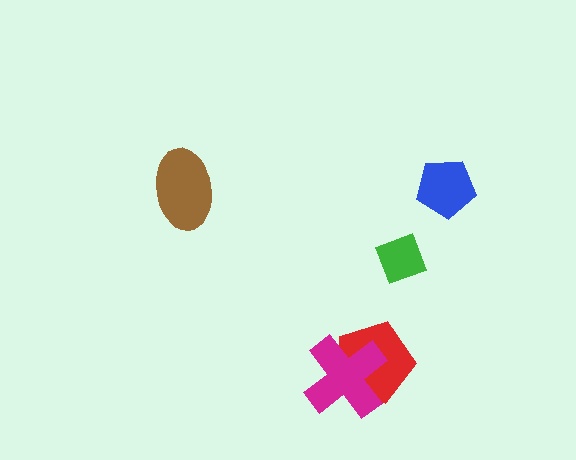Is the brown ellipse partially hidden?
No, no other shape covers it.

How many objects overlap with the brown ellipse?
0 objects overlap with the brown ellipse.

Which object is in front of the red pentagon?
The magenta cross is in front of the red pentagon.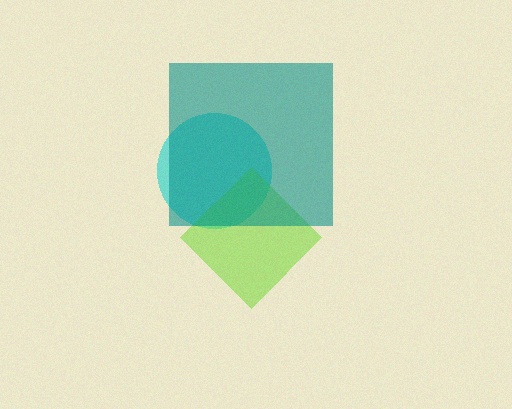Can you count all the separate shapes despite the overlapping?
Yes, there are 3 separate shapes.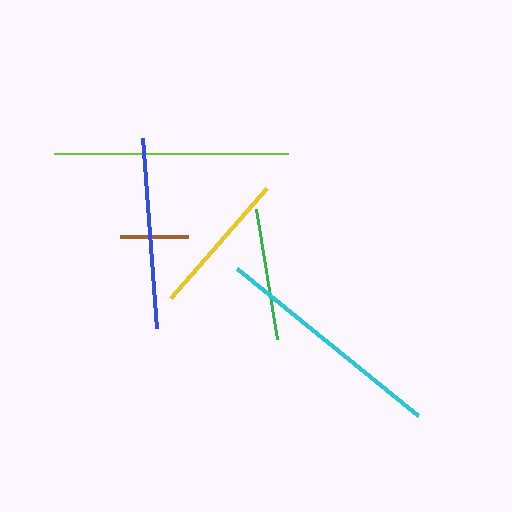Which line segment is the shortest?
The brown line is the shortest at approximately 67 pixels.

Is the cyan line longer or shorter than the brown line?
The cyan line is longer than the brown line.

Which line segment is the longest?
The lime line is the longest at approximately 234 pixels.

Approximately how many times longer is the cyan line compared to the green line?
The cyan line is approximately 1.8 times the length of the green line.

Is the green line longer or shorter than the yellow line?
The yellow line is longer than the green line.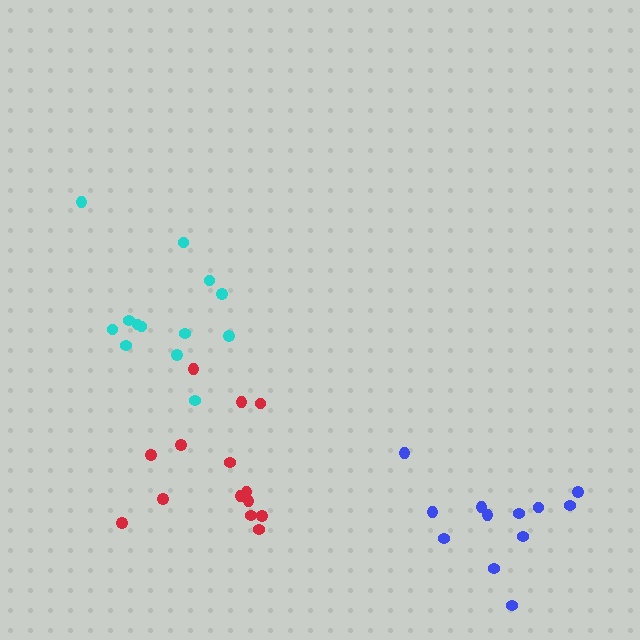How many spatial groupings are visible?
There are 3 spatial groupings.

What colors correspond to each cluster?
The clusters are colored: cyan, blue, red.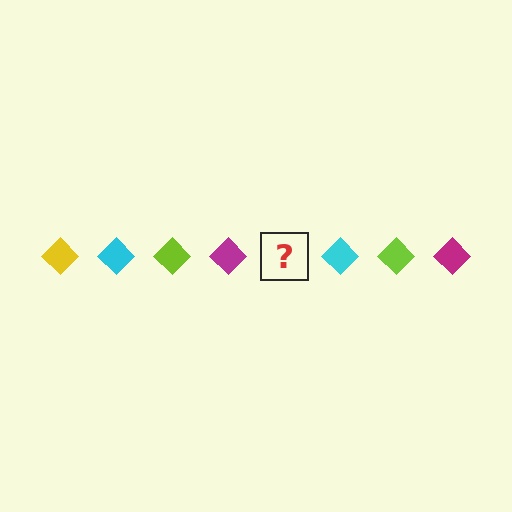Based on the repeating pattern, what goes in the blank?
The blank should be a yellow diamond.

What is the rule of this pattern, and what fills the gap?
The rule is that the pattern cycles through yellow, cyan, lime, magenta diamonds. The gap should be filled with a yellow diamond.